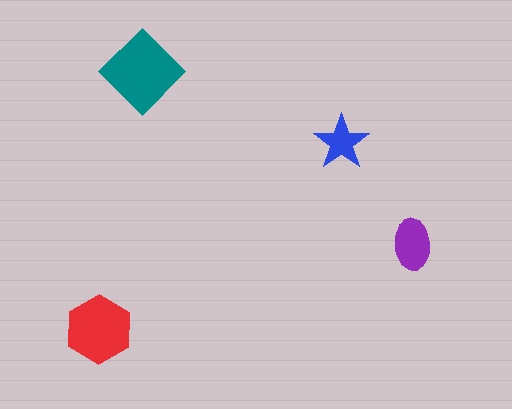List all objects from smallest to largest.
The blue star, the purple ellipse, the red hexagon, the teal diamond.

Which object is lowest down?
The red hexagon is bottommost.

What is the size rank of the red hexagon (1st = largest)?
2nd.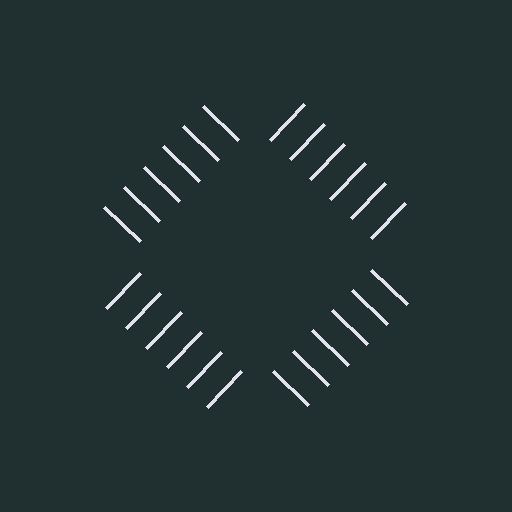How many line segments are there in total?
24 — 6 along each of the 4 edges.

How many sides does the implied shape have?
4 sides — the line-ends trace a square.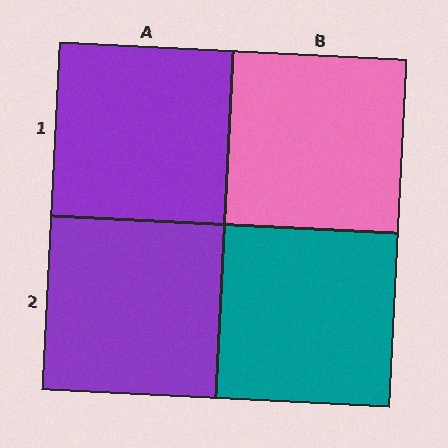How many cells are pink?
1 cell is pink.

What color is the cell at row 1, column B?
Pink.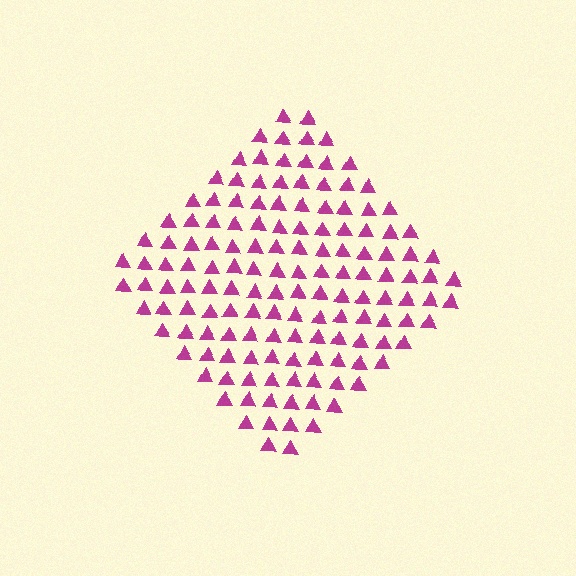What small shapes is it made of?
It is made of small triangles.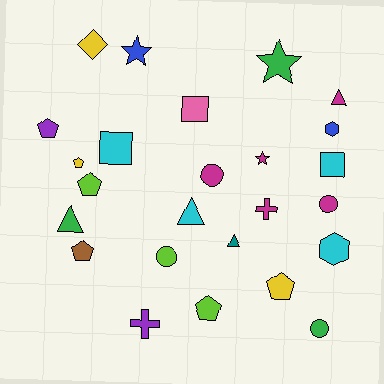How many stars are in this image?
There are 3 stars.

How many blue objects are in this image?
There are 2 blue objects.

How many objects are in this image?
There are 25 objects.